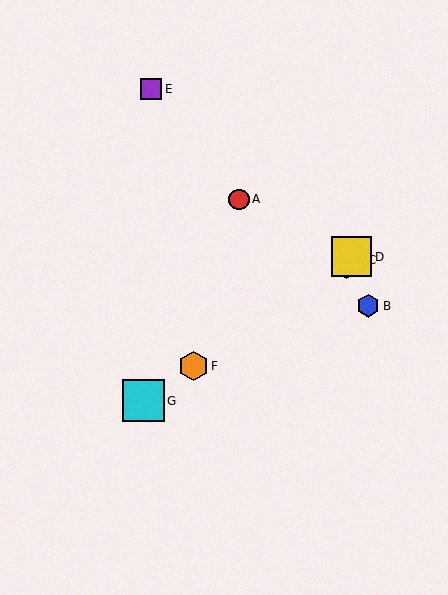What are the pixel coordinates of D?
Object D is at (352, 257).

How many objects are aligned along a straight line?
4 objects (C, D, F, G) are aligned along a straight line.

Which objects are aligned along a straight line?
Objects C, D, F, G are aligned along a straight line.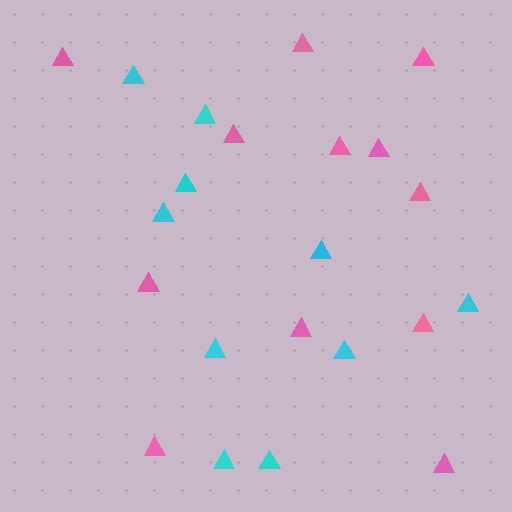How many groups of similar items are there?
There are 2 groups: one group of pink triangles (12) and one group of cyan triangles (10).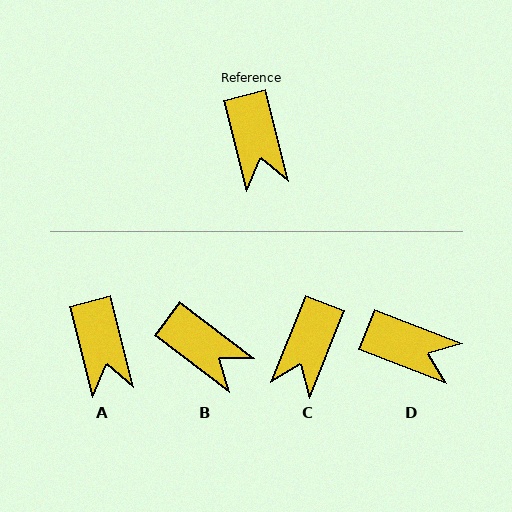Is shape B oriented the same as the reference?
No, it is off by about 39 degrees.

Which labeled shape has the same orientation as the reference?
A.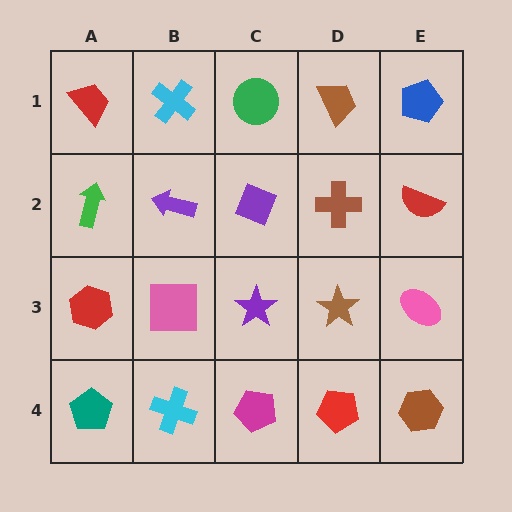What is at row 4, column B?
A cyan cross.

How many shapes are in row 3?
5 shapes.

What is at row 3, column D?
A brown star.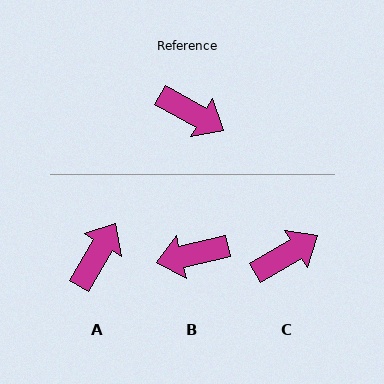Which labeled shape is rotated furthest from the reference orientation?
B, about 138 degrees away.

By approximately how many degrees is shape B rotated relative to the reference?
Approximately 138 degrees clockwise.